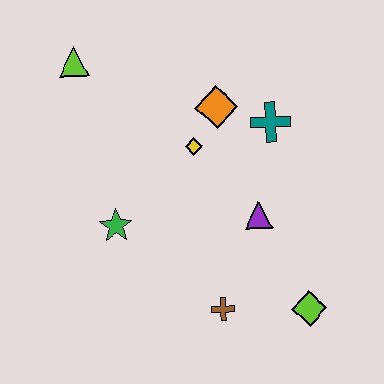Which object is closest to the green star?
The yellow diamond is closest to the green star.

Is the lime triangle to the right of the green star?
No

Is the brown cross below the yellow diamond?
Yes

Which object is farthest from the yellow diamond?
The lime diamond is farthest from the yellow diamond.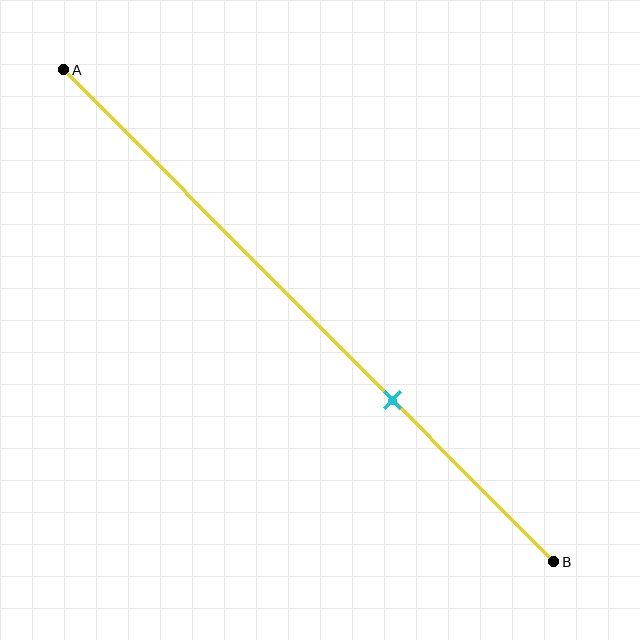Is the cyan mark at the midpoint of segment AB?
No, the mark is at about 65% from A, not at the 50% midpoint.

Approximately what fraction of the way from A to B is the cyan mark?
The cyan mark is approximately 65% of the way from A to B.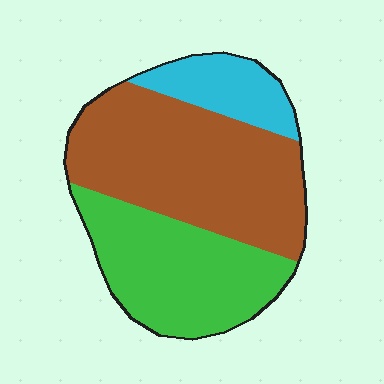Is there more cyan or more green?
Green.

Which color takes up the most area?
Brown, at roughly 50%.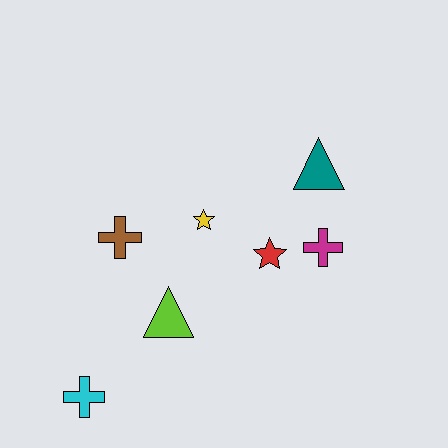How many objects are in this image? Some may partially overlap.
There are 7 objects.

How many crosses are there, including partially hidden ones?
There are 3 crosses.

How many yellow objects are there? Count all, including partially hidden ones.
There is 1 yellow object.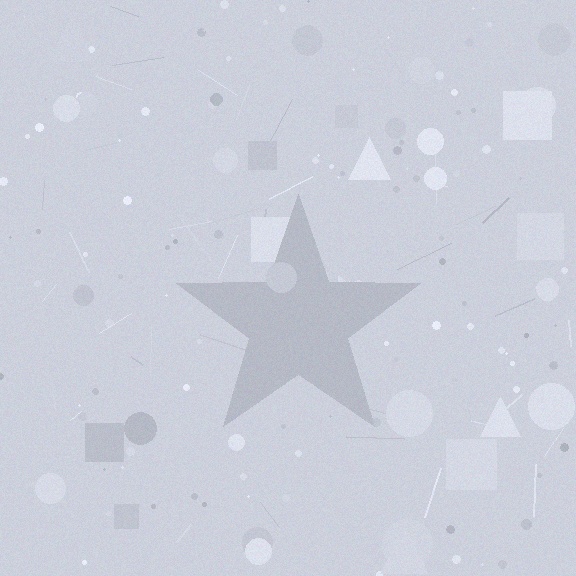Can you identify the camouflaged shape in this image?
The camouflaged shape is a star.